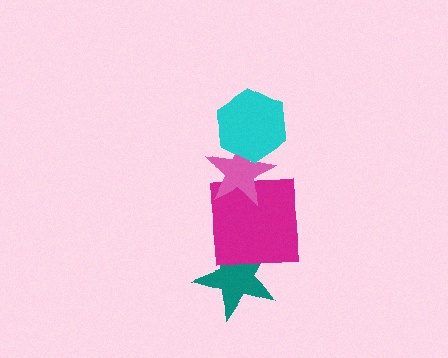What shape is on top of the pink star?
The cyan hexagon is on top of the pink star.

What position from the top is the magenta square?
The magenta square is 3rd from the top.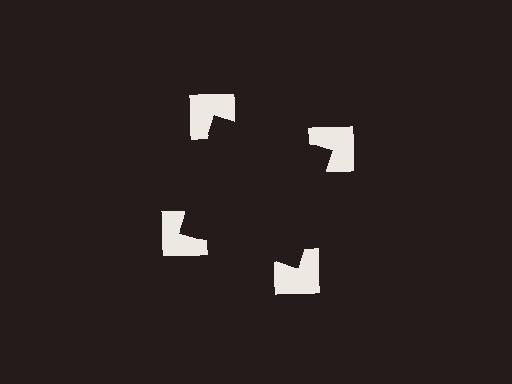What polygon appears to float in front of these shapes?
An illusory square — its edges are inferred from the aligned wedge cuts in the notched squares, not physically drawn.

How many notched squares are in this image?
There are 4 — one at each vertex of the illusory square.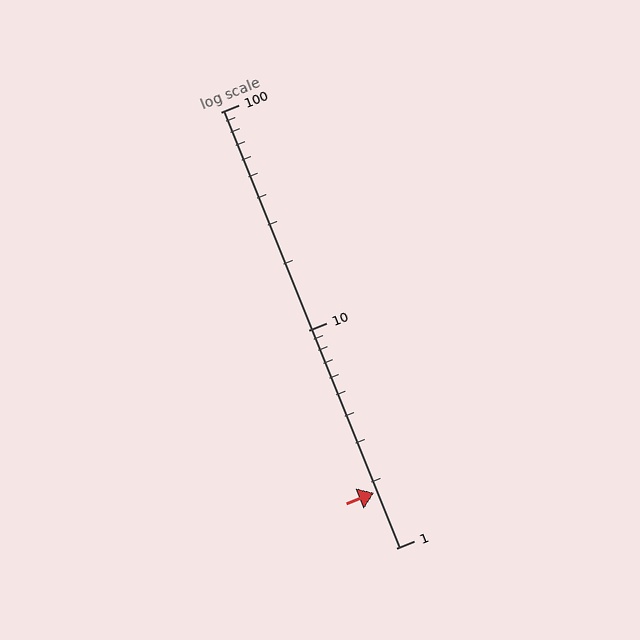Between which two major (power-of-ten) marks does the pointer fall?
The pointer is between 1 and 10.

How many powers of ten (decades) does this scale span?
The scale spans 2 decades, from 1 to 100.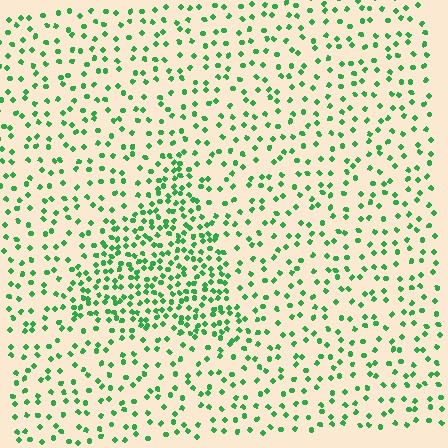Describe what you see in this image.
The image contains small green elements arranged at two different densities. A triangle-shaped region is visible where the elements are more densely packed than the surrounding area.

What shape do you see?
I see a triangle.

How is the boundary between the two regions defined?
The boundary is defined by a change in element density (approximately 2.2x ratio). All elements are the same color, size, and shape.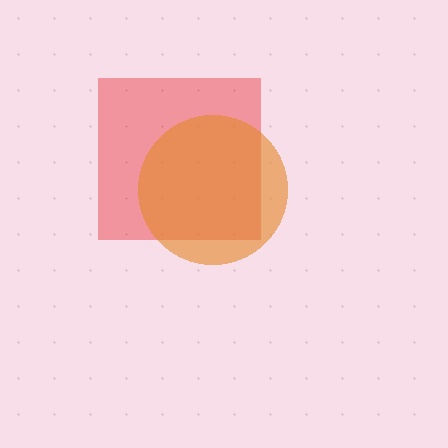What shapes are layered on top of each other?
The layered shapes are: a red square, an orange circle.